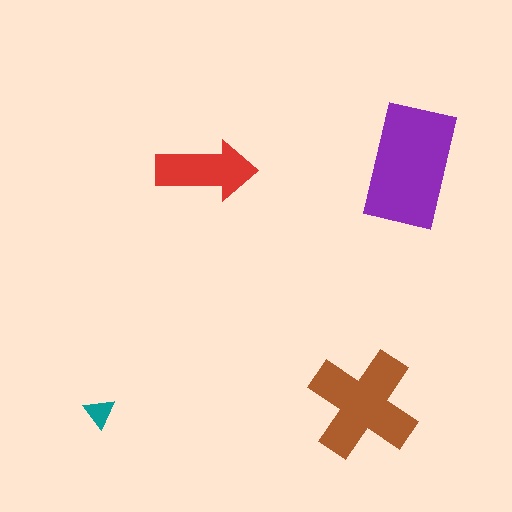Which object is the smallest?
The teal triangle.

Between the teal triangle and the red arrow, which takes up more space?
The red arrow.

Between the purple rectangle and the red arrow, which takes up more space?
The purple rectangle.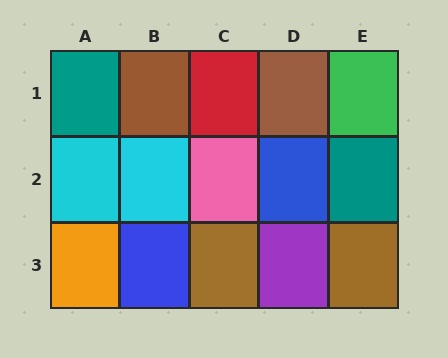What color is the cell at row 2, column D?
Blue.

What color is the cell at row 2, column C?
Pink.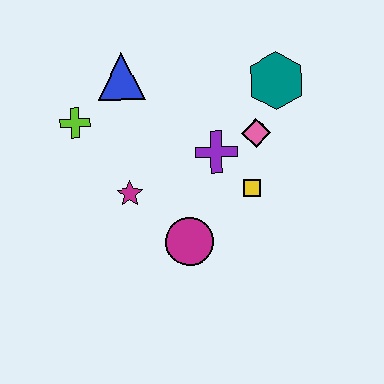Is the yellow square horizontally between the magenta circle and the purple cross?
No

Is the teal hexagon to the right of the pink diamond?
Yes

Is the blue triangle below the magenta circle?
No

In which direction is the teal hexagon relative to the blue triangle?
The teal hexagon is to the right of the blue triangle.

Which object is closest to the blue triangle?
The lime cross is closest to the blue triangle.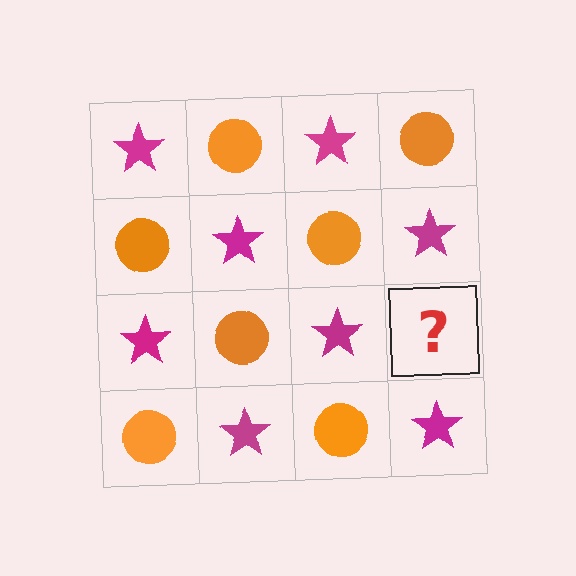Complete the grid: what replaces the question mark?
The question mark should be replaced with an orange circle.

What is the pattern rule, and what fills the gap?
The rule is that it alternates magenta star and orange circle in a checkerboard pattern. The gap should be filled with an orange circle.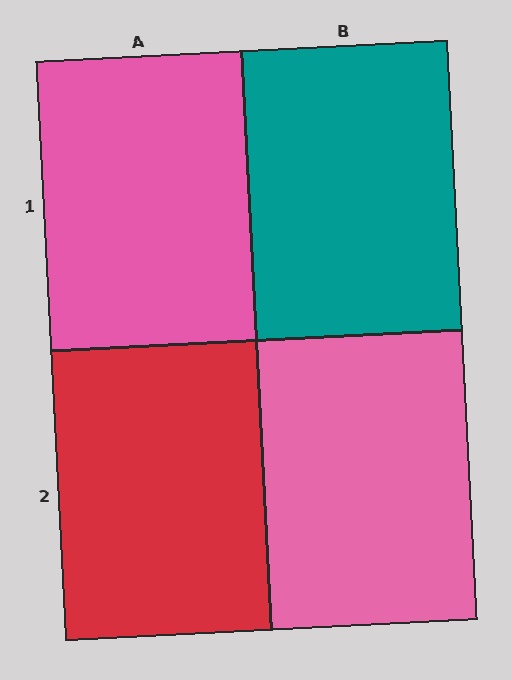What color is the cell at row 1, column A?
Pink.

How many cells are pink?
2 cells are pink.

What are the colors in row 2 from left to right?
Red, pink.